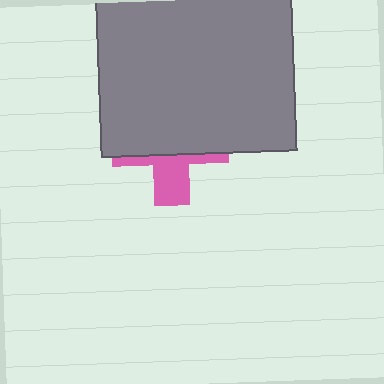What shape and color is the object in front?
The object in front is a gray rectangle.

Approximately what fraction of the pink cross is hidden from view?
Roughly 66% of the pink cross is hidden behind the gray rectangle.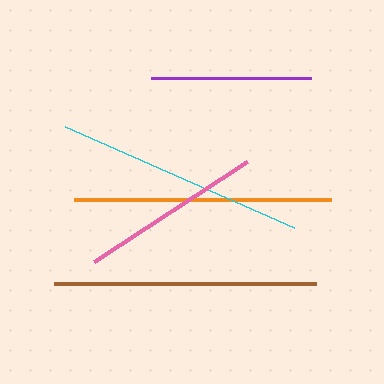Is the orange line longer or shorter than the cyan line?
The orange line is longer than the cyan line.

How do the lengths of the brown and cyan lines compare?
The brown and cyan lines are approximately the same length.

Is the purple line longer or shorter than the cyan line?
The cyan line is longer than the purple line.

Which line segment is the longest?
The brown line is the longest at approximately 263 pixels.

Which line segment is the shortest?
The purple line is the shortest at approximately 160 pixels.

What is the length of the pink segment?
The pink segment is approximately 183 pixels long.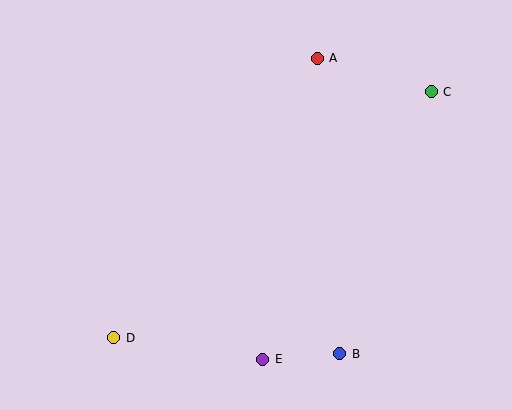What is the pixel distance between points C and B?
The distance between C and B is 278 pixels.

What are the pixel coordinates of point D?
Point D is at (114, 338).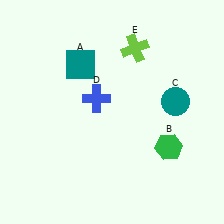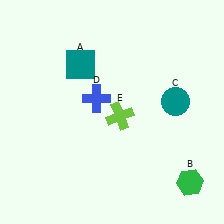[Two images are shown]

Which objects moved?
The objects that moved are: the green hexagon (B), the lime cross (E).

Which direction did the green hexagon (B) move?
The green hexagon (B) moved down.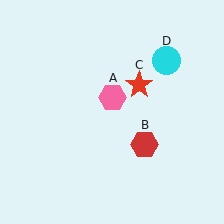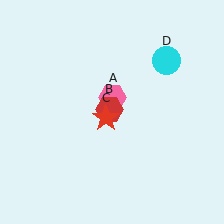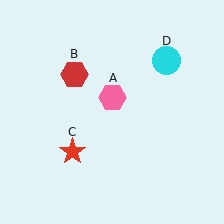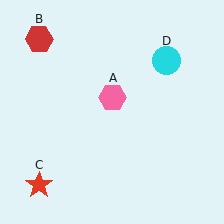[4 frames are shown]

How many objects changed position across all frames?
2 objects changed position: red hexagon (object B), red star (object C).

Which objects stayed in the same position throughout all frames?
Pink hexagon (object A) and cyan circle (object D) remained stationary.